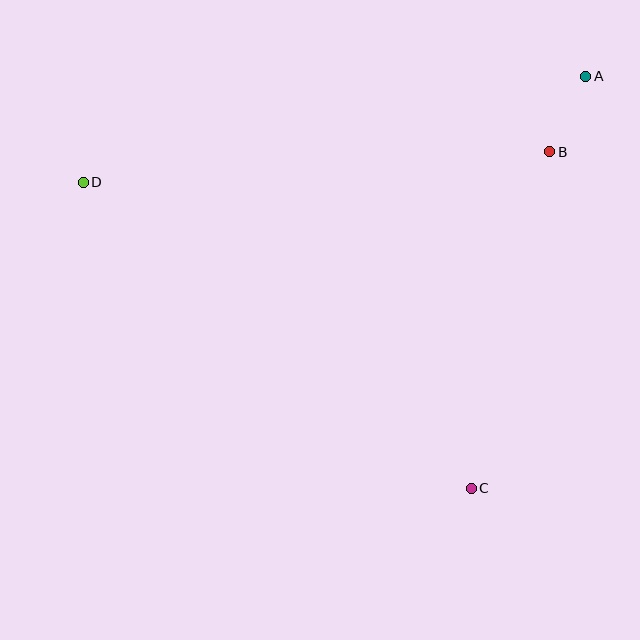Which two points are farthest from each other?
Points A and D are farthest from each other.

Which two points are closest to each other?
Points A and B are closest to each other.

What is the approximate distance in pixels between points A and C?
The distance between A and C is approximately 428 pixels.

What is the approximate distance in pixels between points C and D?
The distance between C and D is approximately 494 pixels.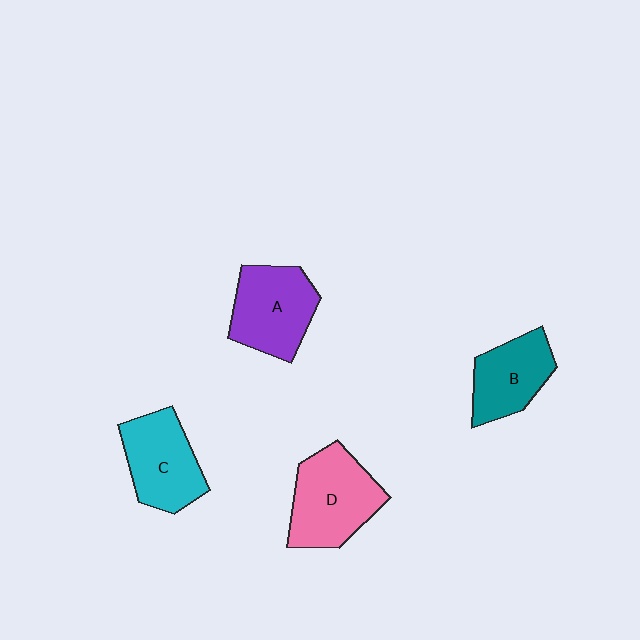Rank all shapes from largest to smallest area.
From largest to smallest: D (pink), A (purple), C (cyan), B (teal).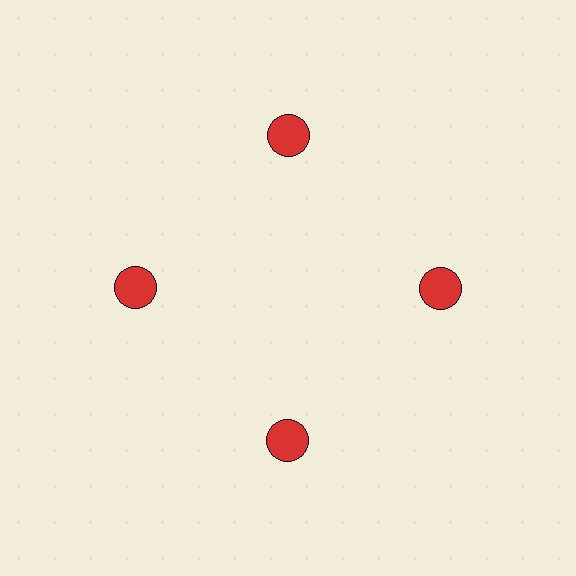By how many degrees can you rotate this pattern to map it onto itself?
The pattern maps onto itself every 90 degrees of rotation.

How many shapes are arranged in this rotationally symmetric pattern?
There are 4 shapes, arranged in 4 groups of 1.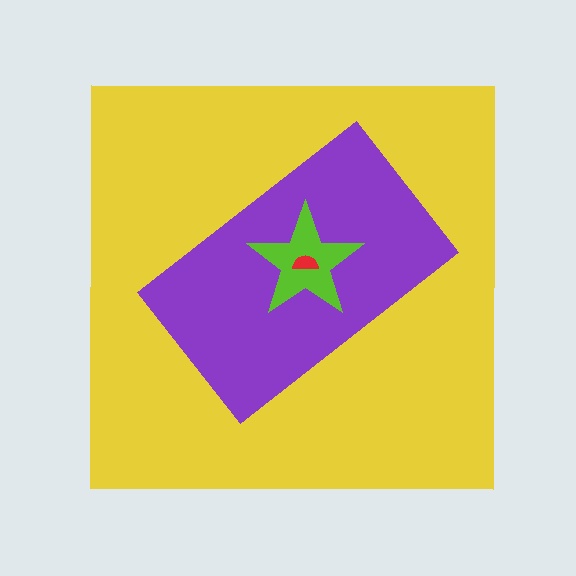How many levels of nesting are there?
4.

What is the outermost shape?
The yellow square.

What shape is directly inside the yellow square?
The purple rectangle.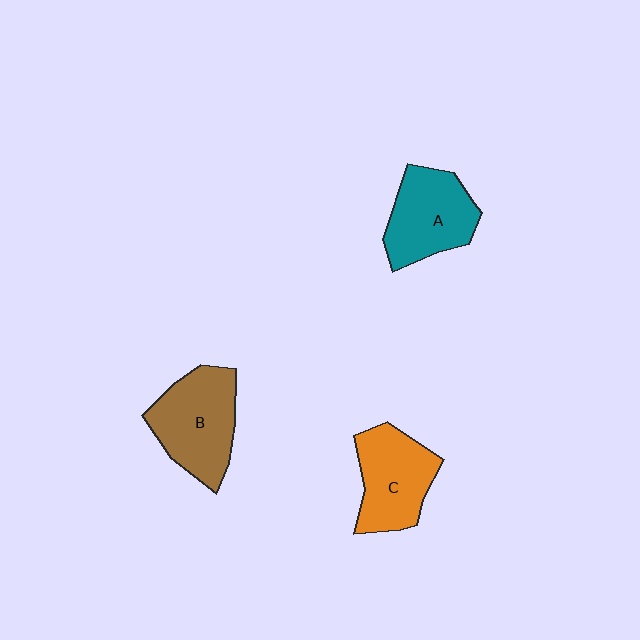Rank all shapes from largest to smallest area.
From largest to smallest: B (brown), A (teal), C (orange).